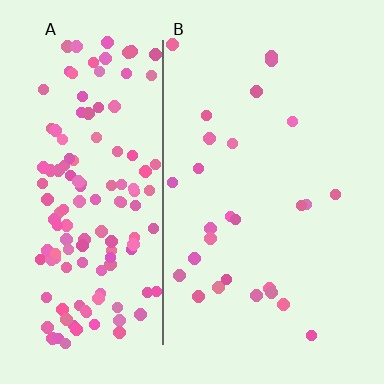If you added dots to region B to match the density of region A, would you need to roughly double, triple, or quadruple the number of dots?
Approximately quadruple.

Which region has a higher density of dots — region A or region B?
A (the left).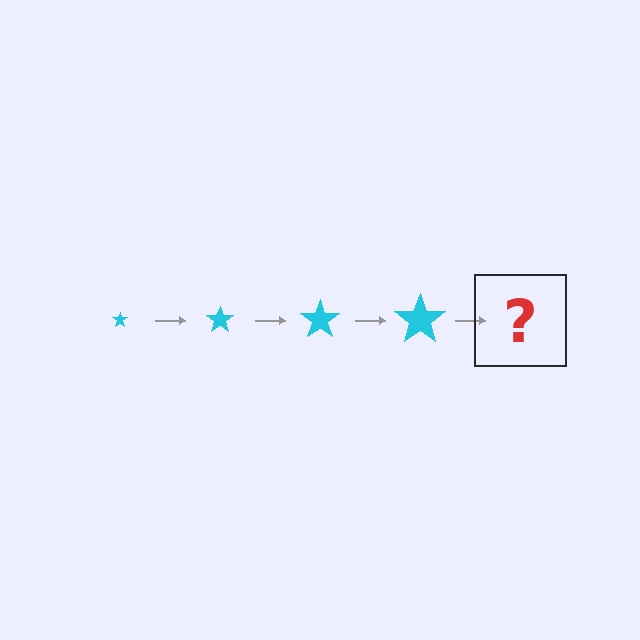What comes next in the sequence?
The next element should be a cyan star, larger than the previous one.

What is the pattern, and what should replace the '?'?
The pattern is that the star gets progressively larger each step. The '?' should be a cyan star, larger than the previous one.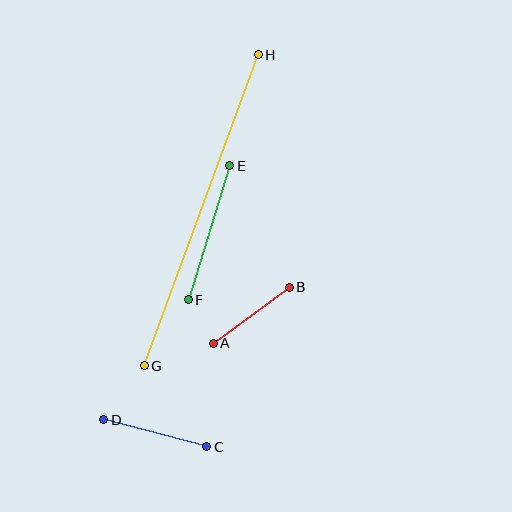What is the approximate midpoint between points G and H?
The midpoint is at approximately (201, 210) pixels.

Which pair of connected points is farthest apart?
Points G and H are farthest apart.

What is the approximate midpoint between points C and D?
The midpoint is at approximately (155, 433) pixels.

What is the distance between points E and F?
The distance is approximately 140 pixels.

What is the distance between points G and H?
The distance is approximately 331 pixels.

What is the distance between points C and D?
The distance is approximately 106 pixels.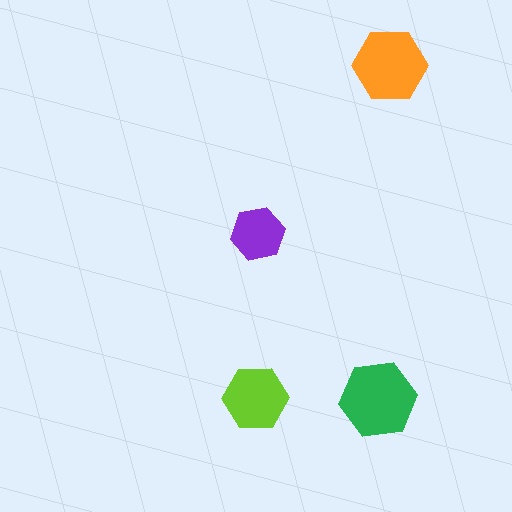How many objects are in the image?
There are 4 objects in the image.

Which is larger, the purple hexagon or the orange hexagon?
The orange one.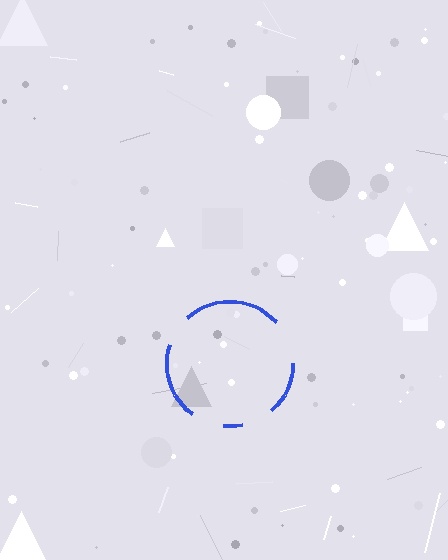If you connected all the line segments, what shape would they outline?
They would outline a circle.